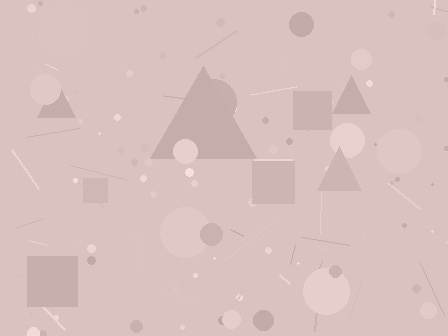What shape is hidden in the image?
A triangle is hidden in the image.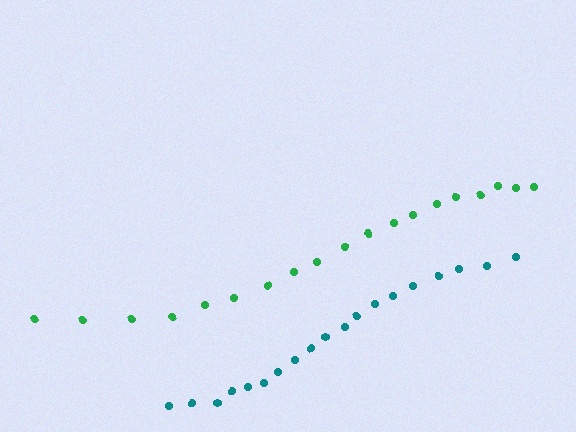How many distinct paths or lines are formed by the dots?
There are 2 distinct paths.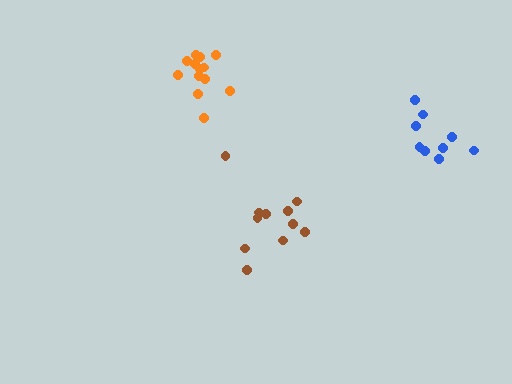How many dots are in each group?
Group 1: 11 dots, Group 2: 9 dots, Group 3: 13 dots (33 total).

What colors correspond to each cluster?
The clusters are colored: brown, blue, orange.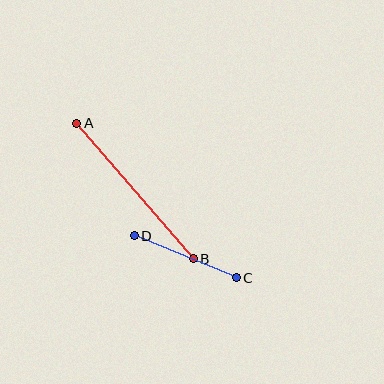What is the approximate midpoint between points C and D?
The midpoint is at approximately (185, 257) pixels.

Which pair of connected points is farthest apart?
Points A and B are farthest apart.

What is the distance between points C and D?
The distance is approximately 110 pixels.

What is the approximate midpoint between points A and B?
The midpoint is at approximately (135, 191) pixels.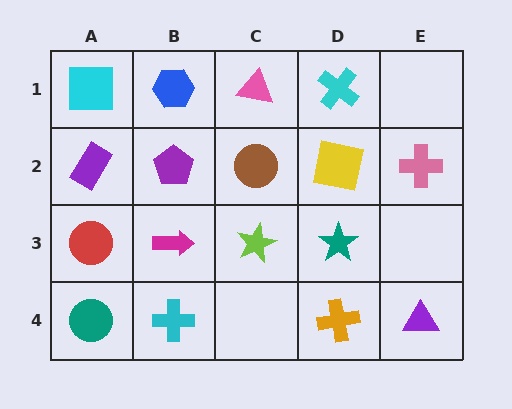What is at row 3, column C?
A lime star.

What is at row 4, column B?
A cyan cross.